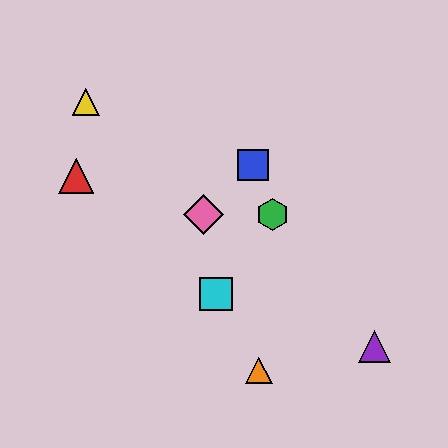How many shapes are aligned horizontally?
2 shapes (the green hexagon, the pink diamond) are aligned horizontally.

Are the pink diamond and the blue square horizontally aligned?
No, the pink diamond is at y≈214 and the blue square is at y≈165.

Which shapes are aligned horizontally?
The green hexagon, the pink diamond are aligned horizontally.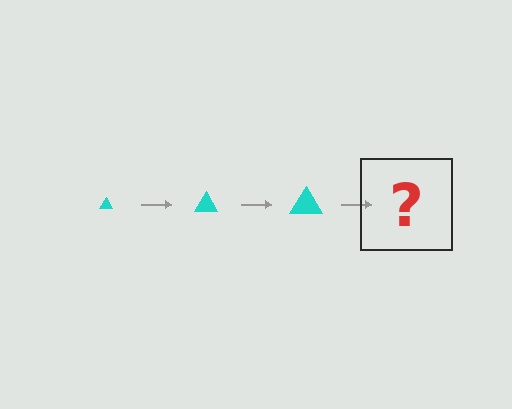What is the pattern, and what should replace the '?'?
The pattern is that the triangle gets progressively larger each step. The '?' should be a cyan triangle, larger than the previous one.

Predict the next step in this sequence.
The next step is a cyan triangle, larger than the previous one.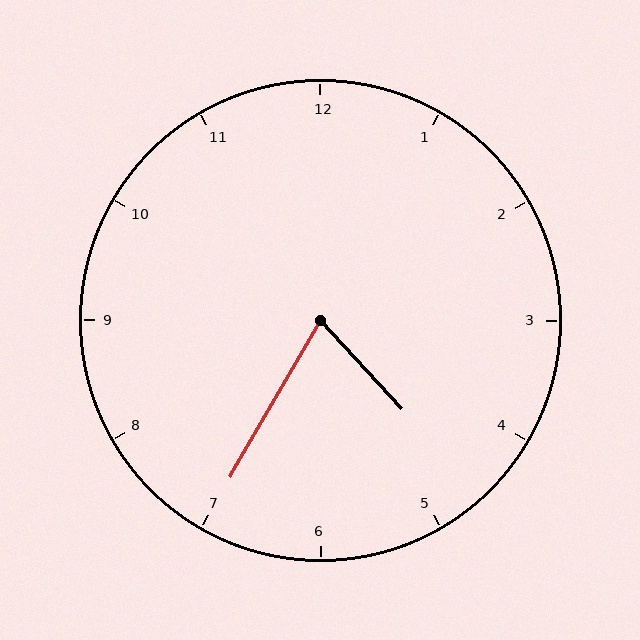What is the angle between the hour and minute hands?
Approximately 72 degrees.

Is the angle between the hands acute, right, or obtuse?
It is acute.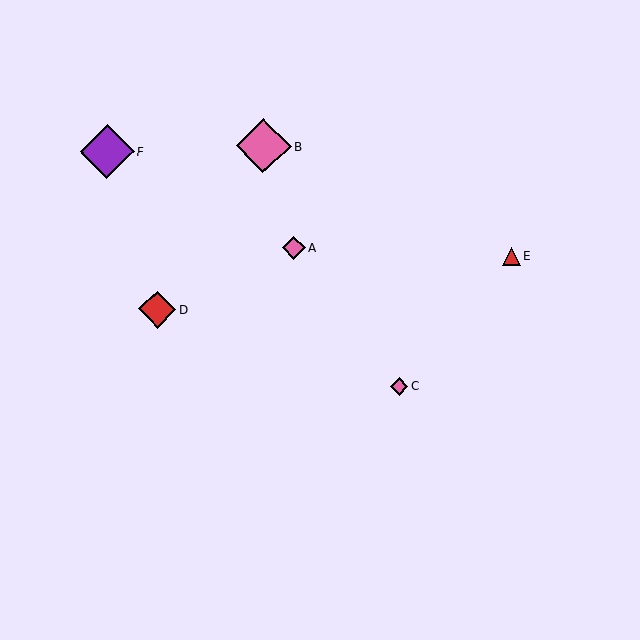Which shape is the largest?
The pink diamond (labeled B) is the largest.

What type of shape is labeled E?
Shape E is a red triangle.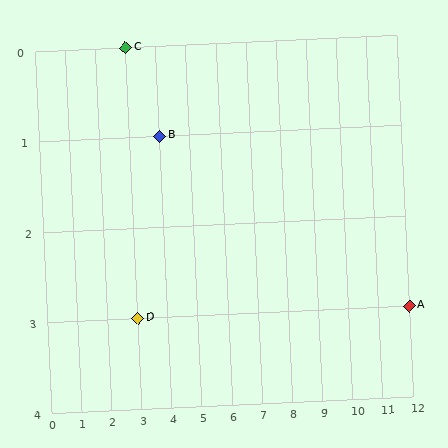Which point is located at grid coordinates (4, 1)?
Point B is at (4, 1).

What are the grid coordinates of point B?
Point B is at grid coordinates (4, 1).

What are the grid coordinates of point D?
Point D is at grid coordinates (3, 3).